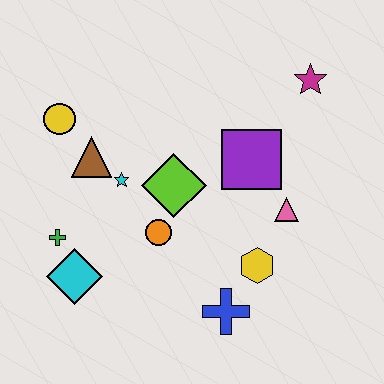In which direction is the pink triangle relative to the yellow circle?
The pink triangle is to the right of the yellow circle.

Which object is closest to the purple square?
The pink triangle is closest to the purple square.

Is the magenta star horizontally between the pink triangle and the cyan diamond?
No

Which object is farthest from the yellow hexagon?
The yellow circle is farthest from the yellow hexagon.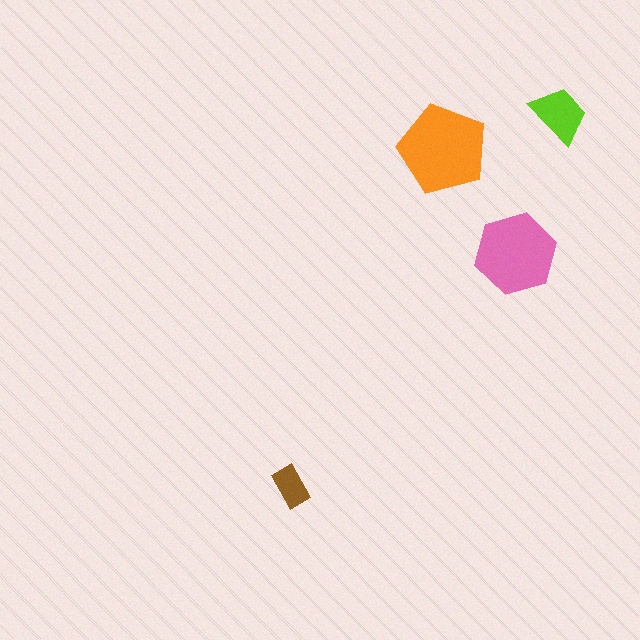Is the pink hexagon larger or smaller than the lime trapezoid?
Larger.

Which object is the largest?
The orange pentagon.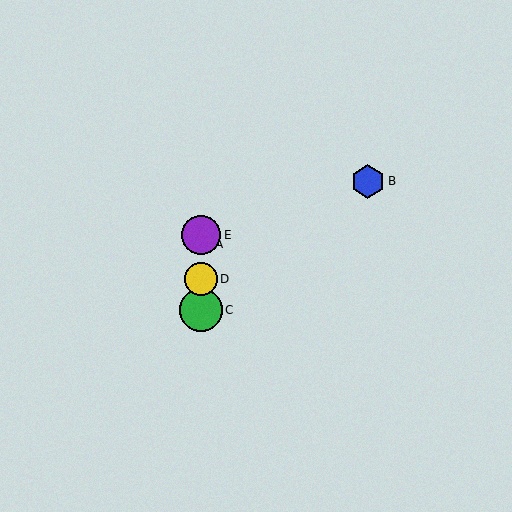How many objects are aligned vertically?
4 objects (A, C, D, E) are aligned vertically.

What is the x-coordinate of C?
Object C is at x≈201.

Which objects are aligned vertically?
Objects A, C, D, E are aligned vertically.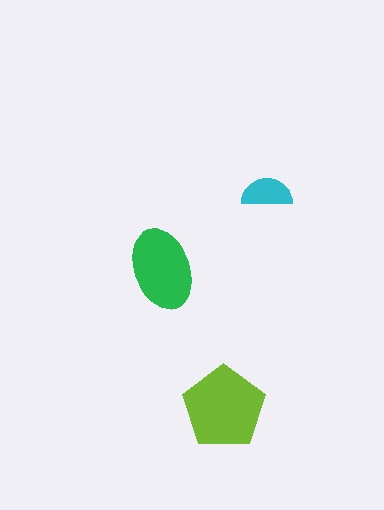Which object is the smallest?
The cyan semicircle.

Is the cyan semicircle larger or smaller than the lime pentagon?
Smaller.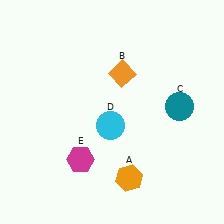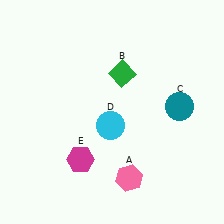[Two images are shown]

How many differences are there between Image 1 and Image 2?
There are 2 differences between the two images.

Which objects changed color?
A changed from orange to pink. B changed from orange to green.